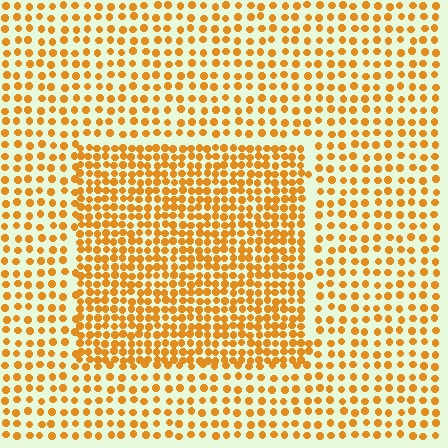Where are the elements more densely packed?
The elements are more densely packed inside the rectangle boundary.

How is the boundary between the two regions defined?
The boundary is defined by a change in element density (approximately 1.9x ratio). All elements are the same color, size, and shape.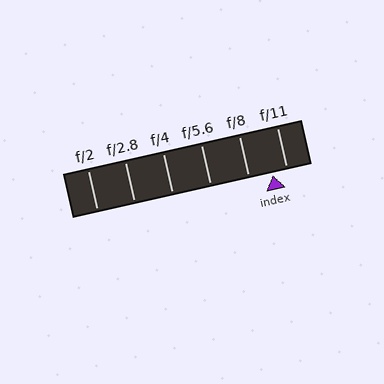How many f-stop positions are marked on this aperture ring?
There are 6 f-stop positions marked.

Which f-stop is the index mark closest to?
The index mark is closest to f/11.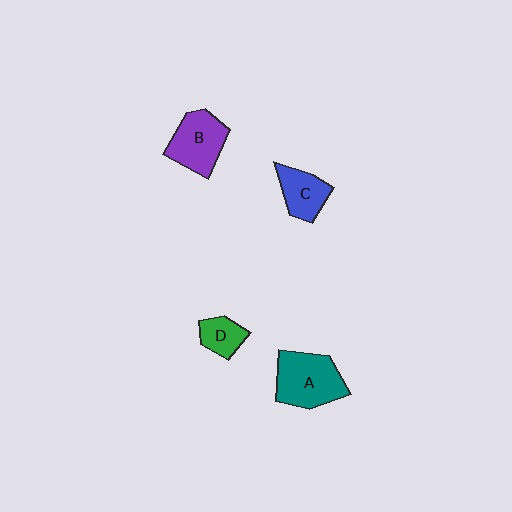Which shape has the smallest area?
Shape D (green).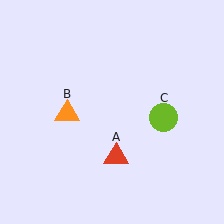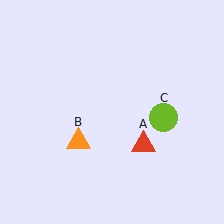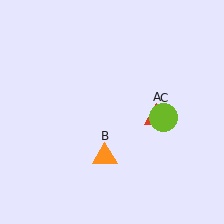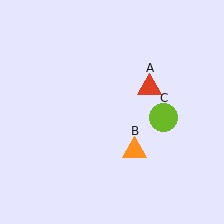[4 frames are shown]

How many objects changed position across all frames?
2 objects changed position: red triangle (object A), orange triangle (object B).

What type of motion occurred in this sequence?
The red triangle (object A), orange triangle (object B) rotated counterclockwise around the center of the scene.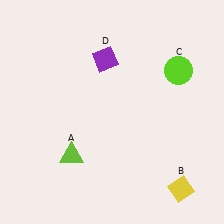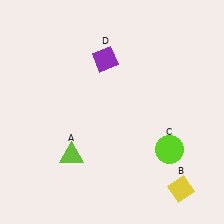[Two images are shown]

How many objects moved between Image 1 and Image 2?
1 object moved between the two images.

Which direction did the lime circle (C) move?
The lime circle (C) moved down.